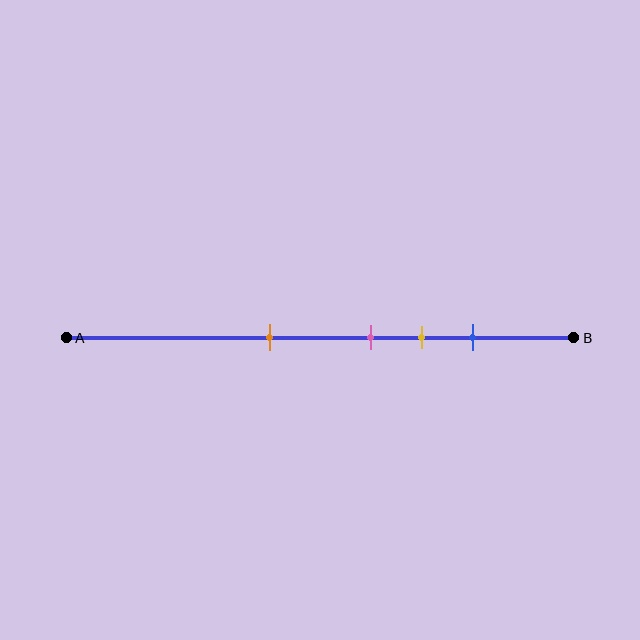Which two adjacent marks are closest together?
The pink and yellow marks are the closest adjacent pair.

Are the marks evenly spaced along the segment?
No, the marks are not evenly spaced.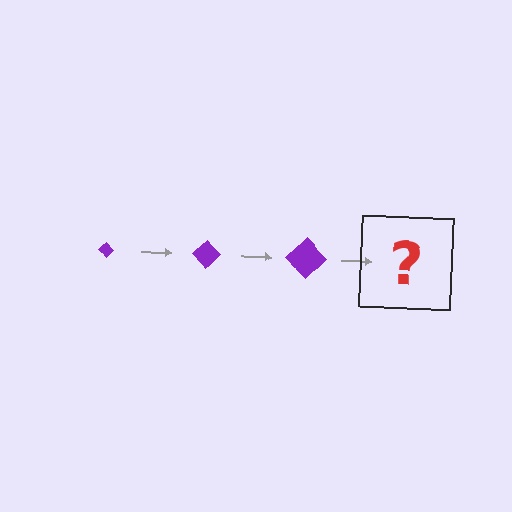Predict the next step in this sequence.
The next step is a purple diamond, larger than the previous one.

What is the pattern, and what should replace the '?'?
The pattern is that the diamond gets progressively larger each step. The '?' should be a purple diamond, larger than the previous one.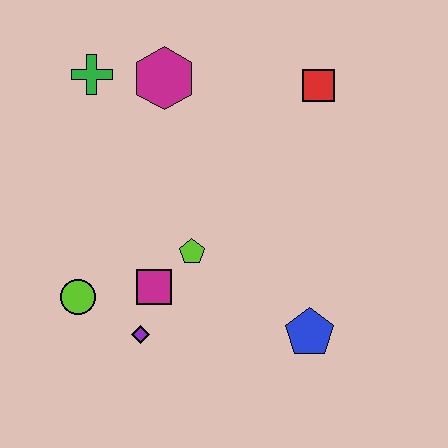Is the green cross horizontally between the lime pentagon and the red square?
No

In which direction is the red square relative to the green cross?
The red square is to the right of the green cross.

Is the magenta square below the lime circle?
No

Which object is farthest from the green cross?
The blue pentagon is farthest from the green cross.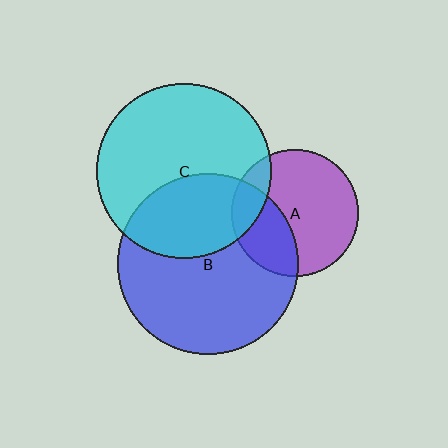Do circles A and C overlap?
Yes.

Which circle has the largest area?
Circle B (blue).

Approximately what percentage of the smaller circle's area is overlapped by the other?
Approximately 15%.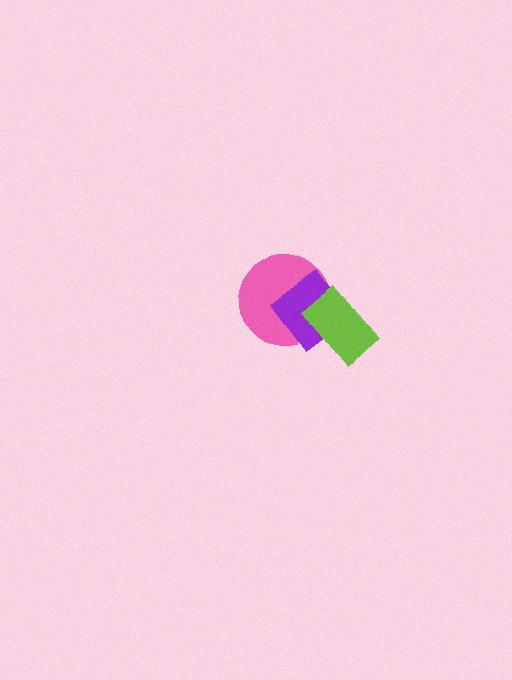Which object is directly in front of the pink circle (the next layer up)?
The purple diamond is directly in front of the pink circle.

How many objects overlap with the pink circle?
2 objects overlap with the pink circle.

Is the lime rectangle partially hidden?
No, no other shape covers it.